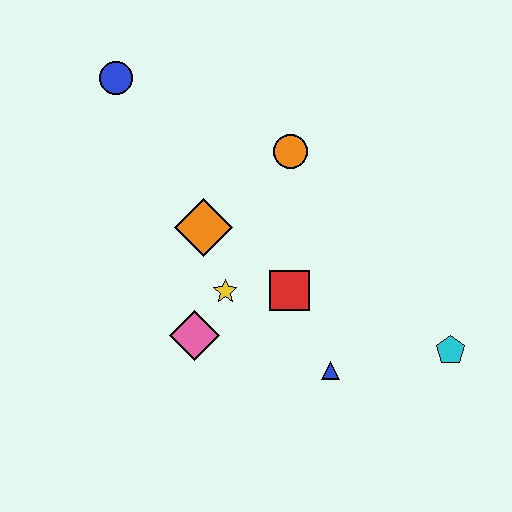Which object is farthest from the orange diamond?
The cyan pentagon is farthest from the orange diamond.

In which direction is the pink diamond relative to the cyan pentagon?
The pink diamond is to the left of the cyan pentagon.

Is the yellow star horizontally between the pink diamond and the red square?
Yes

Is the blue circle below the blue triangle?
No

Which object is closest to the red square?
The yellow star is closest to the red square.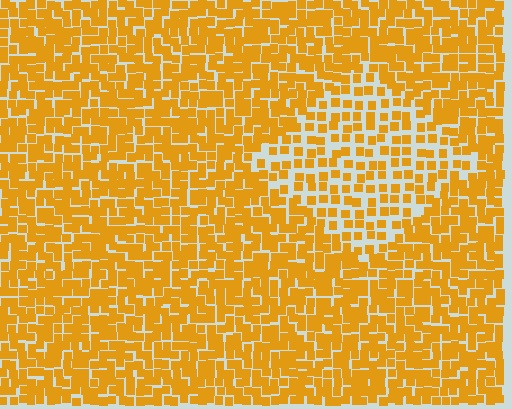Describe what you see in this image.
The image contains small orange elements arranged at two different densities. A diamond-shaped region is visible where the elements are less densely packed than the surrounding area.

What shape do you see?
I see a diamond.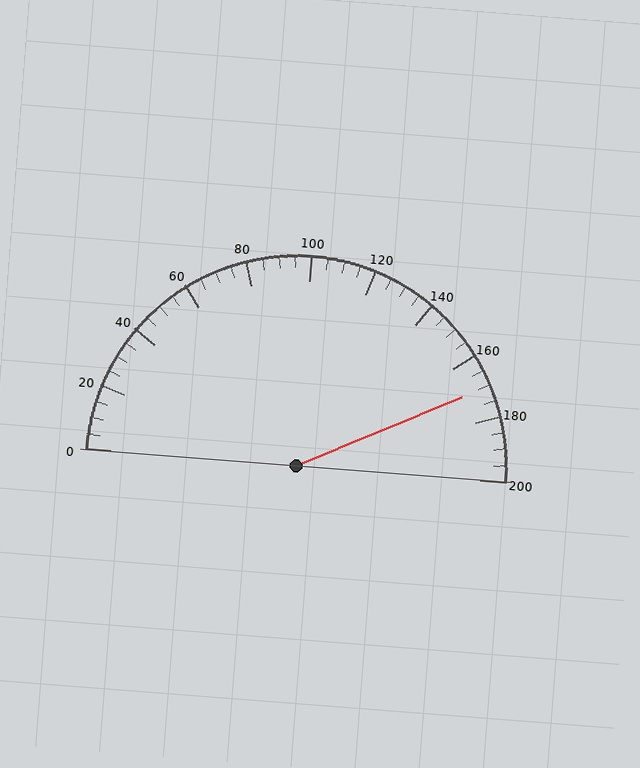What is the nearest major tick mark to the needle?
The nearest major tick mark is 160.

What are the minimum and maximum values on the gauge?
The gauge ranges from 0 to 200.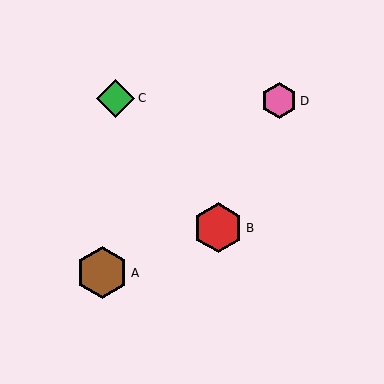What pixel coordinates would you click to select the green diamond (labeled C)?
Click at (116, 98) to select the green diamond C.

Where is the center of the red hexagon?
The center of the red hexagon is at (218, 228).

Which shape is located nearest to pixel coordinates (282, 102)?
The pink hexagon (labeled D) at (279, 101) is nearest to that location.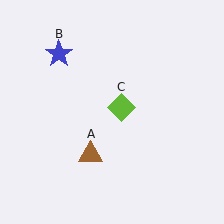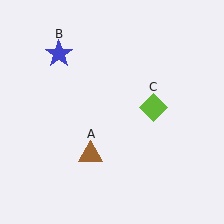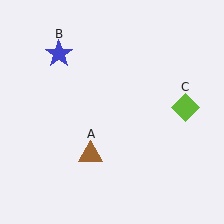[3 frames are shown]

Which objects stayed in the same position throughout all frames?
Brown triangle (object A) and blue star (object B) remained stationary.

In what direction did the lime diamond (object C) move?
The lime diamond (object C) moved right.